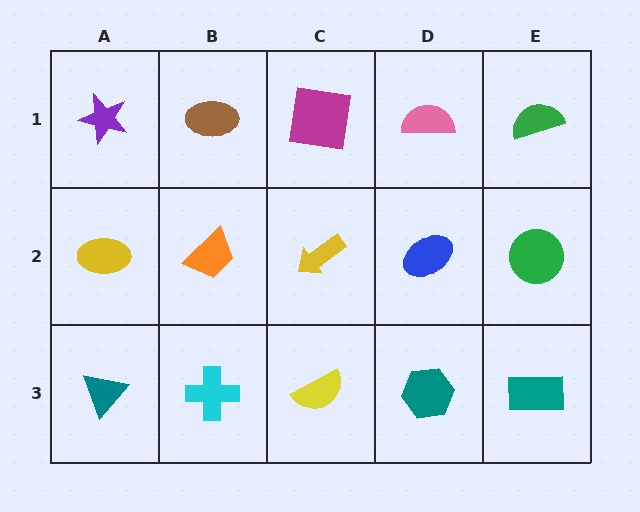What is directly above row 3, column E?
A green circle.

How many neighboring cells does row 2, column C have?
4.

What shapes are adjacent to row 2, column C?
A magenta square (row 1, column C), a yellow semicircle (row 3, column C), an orange trapezoid (row 2, column B), a blue ellipse (row 2, column D).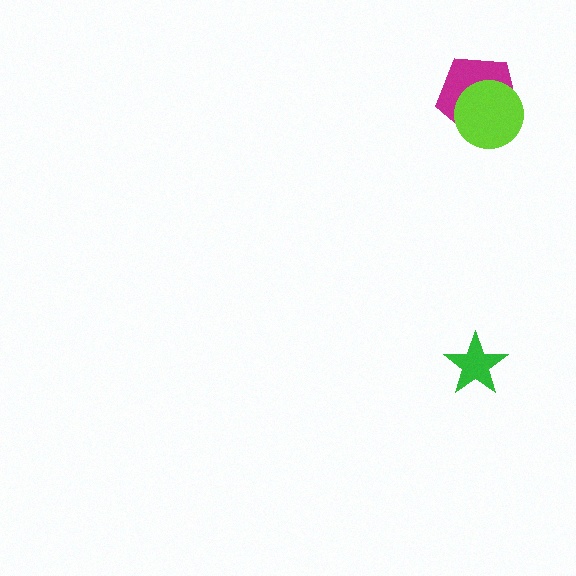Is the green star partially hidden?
No, no other shape covers it.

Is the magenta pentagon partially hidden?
Yes, it is partially covered by another shape.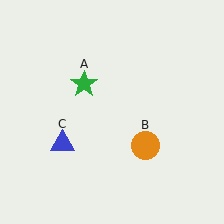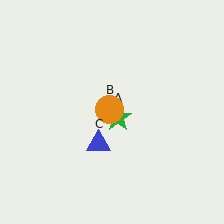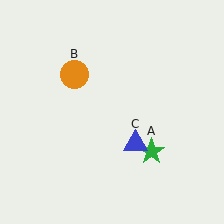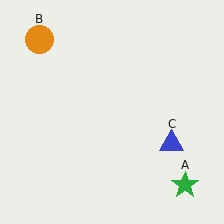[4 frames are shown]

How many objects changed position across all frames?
3 objects changed position: green star (object A), orange circle (object B), blue triangle (object C).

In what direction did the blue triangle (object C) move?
The blue triangle (object C) moved right.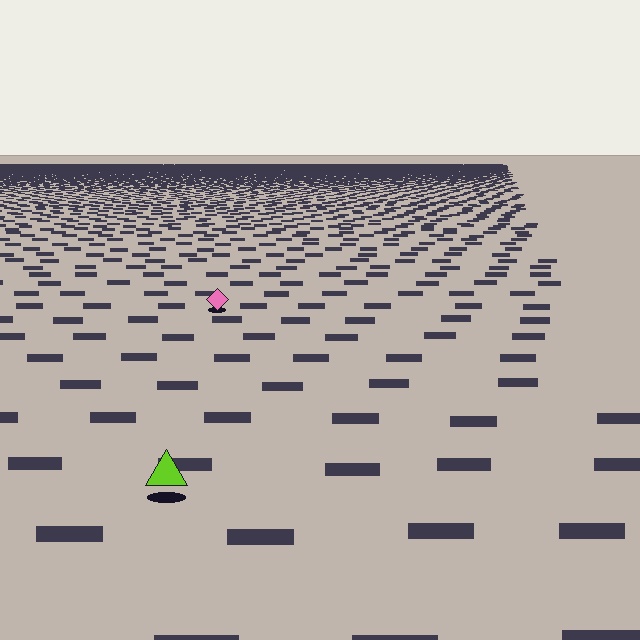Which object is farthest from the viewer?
The pink diamond is farthest from the viewer. It appears smaller and the ground texture around it is denser.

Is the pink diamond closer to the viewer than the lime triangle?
No. The lime triangle is closer — you can tell from the texture gradient: the ground texture is coarser near it.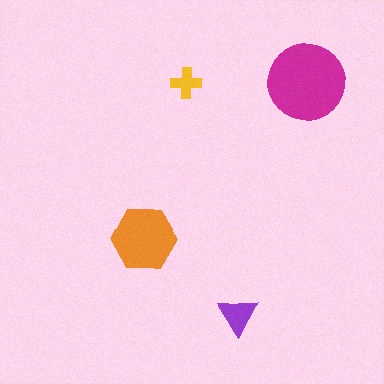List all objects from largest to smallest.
The magenta circle, the orange hexagon, the purple triangle, the yellow cross.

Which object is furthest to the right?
The magenta circle is rightmost.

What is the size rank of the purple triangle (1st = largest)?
3rd.